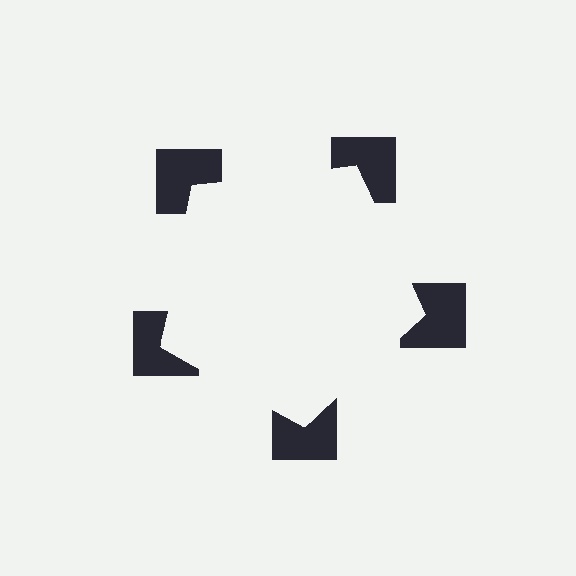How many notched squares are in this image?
There are 5 — one at each vertex of the illusory pentagon.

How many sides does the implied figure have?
5 sides.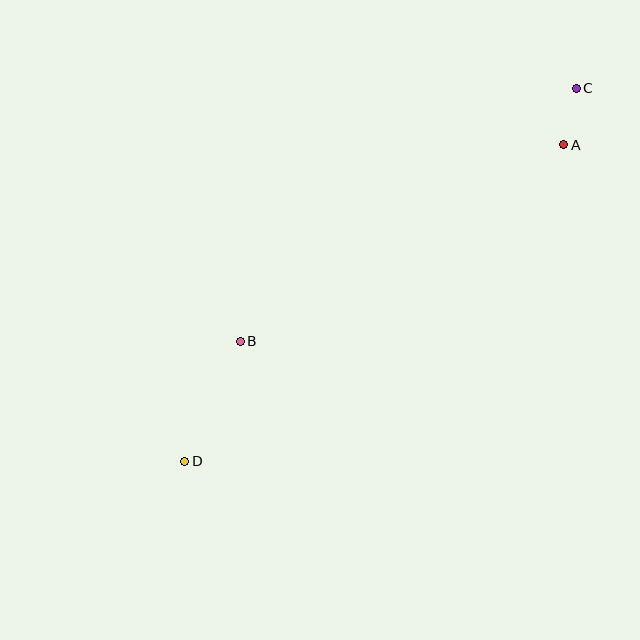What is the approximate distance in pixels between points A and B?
The distance between A and B is approximately 379 pixels.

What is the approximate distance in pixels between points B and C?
The distance between B and C is approximately 421 pixels.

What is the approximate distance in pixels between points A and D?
The distance between A and D is approximately 494 pixels.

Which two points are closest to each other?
Points A and C are closest to each other.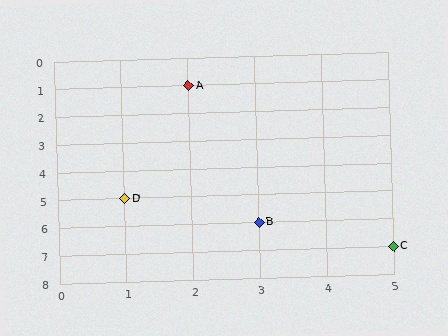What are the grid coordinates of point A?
Point A is at grid coordinates (2, 1).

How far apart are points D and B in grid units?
Points D and B are 2 columns and 1 row apart (about 2.2 grid units diagonally).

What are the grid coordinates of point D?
Point D is at grid coordinates (1, 5).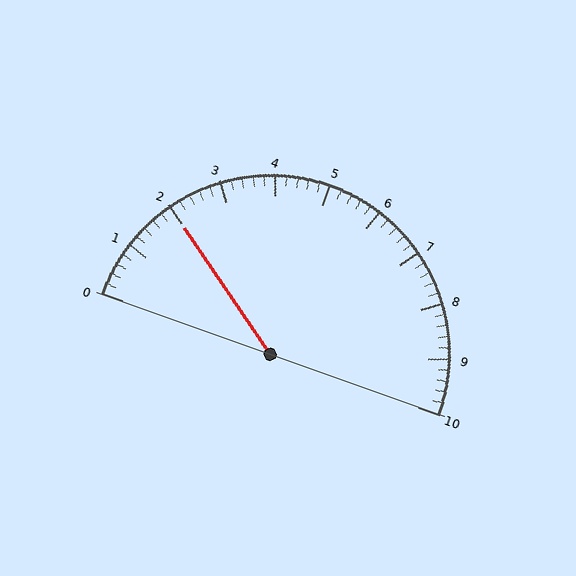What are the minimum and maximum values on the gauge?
The gauge ranges from 0 to 10.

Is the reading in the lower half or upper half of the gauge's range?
The reading is in the lower half of the range (0 to 10).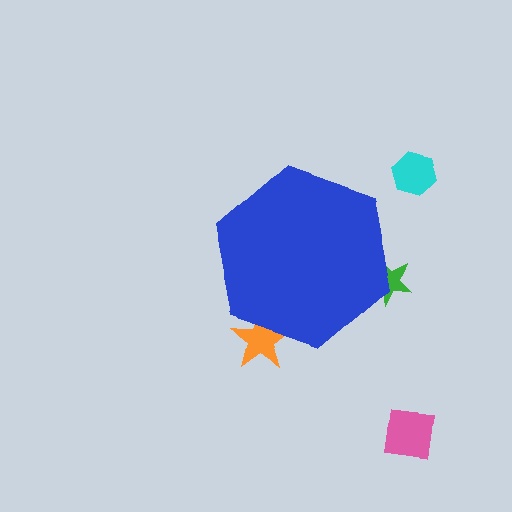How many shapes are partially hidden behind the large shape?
2 shapes are partially hidden.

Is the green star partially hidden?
Yes, the green star is partially hidden behind the blue hexagon.